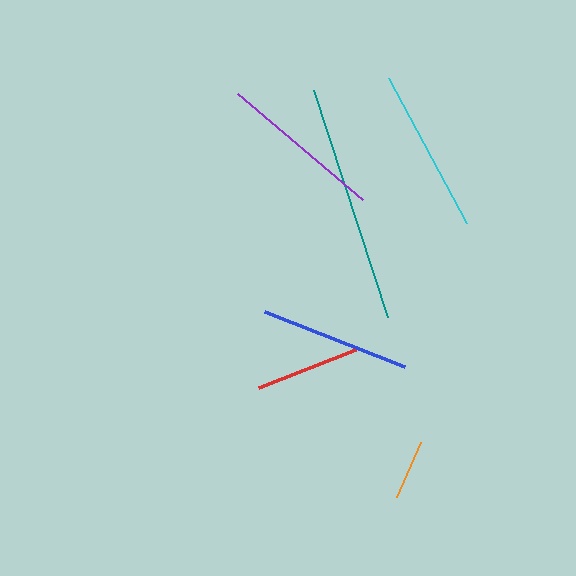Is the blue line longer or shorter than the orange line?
The blue line is longer than the orange line.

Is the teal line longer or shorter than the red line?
The teal line is longer than the red line.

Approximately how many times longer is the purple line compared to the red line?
The purple line is approximately 1.6 times the length of the red line.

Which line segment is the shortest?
The orange line is the shortest at approximately 60 pixels.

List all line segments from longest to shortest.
From longest to shortest: teal, cyan, purple, blue, red, orange.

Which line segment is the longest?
The teal line is the longest at approximately 238 pixels.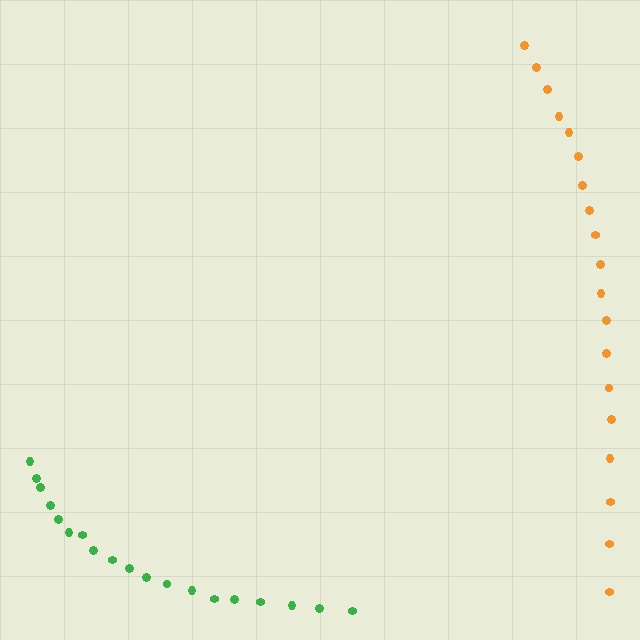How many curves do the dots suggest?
There are 2 distinct paths.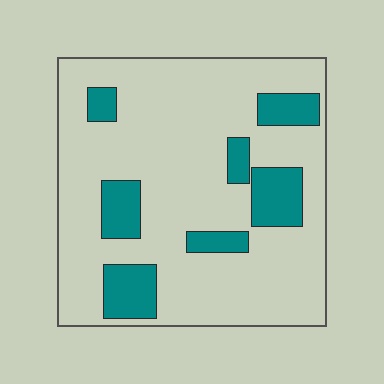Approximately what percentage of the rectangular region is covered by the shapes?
Approximately 20%.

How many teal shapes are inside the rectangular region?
7.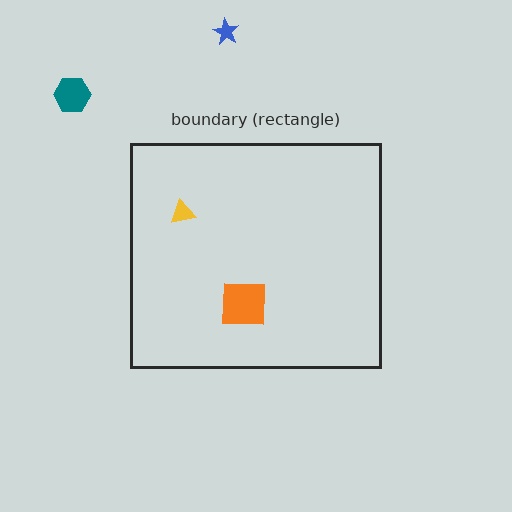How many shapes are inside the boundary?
2 inside, 2 outside.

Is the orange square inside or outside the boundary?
Inside.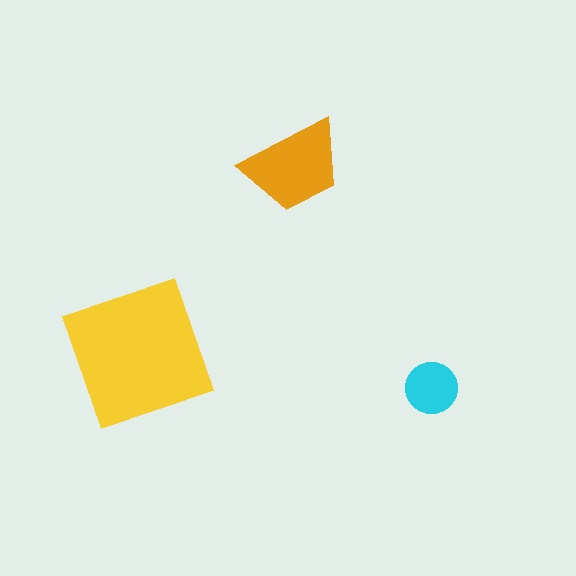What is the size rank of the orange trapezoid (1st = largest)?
2nd.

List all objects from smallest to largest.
The cyan circle, the orange trapezoid, the yellow square.